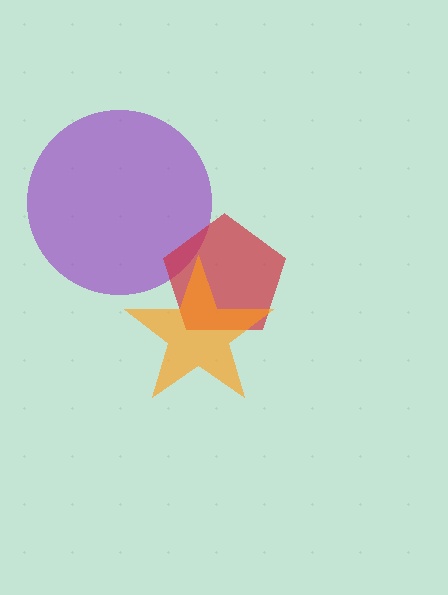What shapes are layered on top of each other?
The layered shapes are: a purple circle, a red pentagon, an orange star.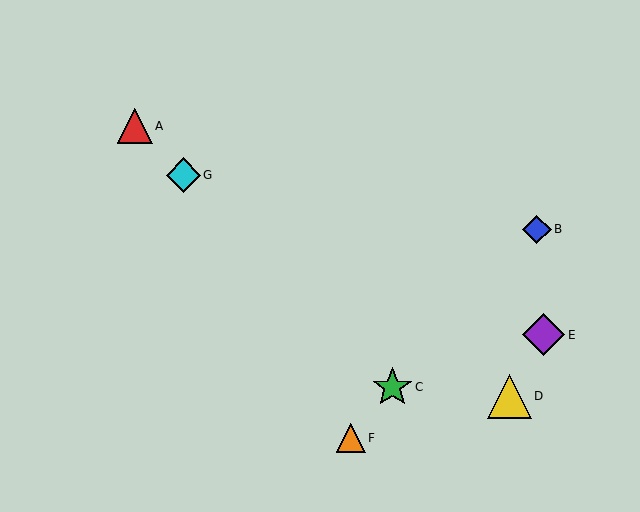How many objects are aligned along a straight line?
3 objects (A, C, G) are aligned along a straight line.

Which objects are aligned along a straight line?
Objects A, C, G are aligned along a straight line.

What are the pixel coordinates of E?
Object E is at (543, 335).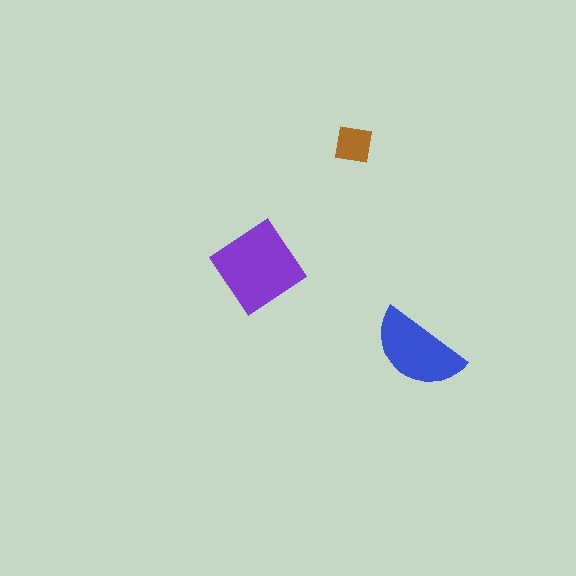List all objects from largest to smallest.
The purple diamond, the blue semicircle, the brown square.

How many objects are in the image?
There are 3 objects in the image.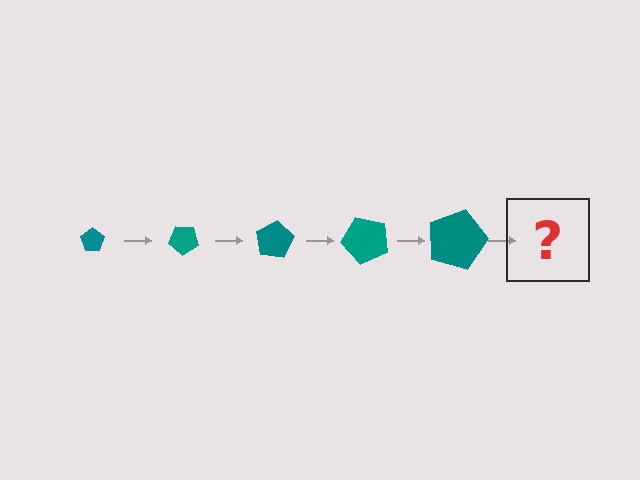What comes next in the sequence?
The next element should be a pentagon, larger than the previous one and rotated 200 degrees from the start.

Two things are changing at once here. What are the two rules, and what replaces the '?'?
The two rules are that the pentagon grows larger each step and it rotates 40 degrees each step. The '?' should be a pentagon, larger than the previous one and rotated 200 degrees from the start.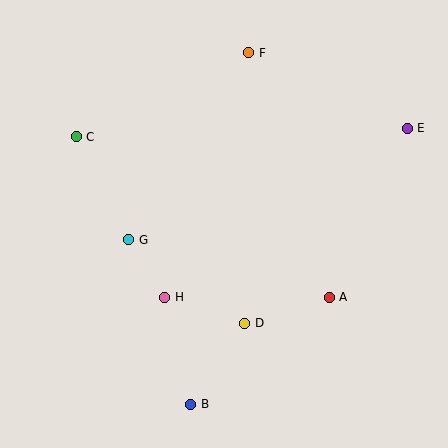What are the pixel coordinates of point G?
Point G is at (129, 240).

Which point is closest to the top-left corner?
Point C is closest to the top-left corner.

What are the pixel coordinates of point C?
Point C is at (76, 137).